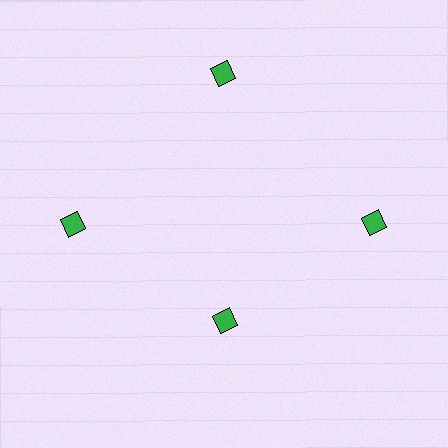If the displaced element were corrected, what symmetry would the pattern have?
It would have 4-fold rotational symmetry — the pattern would map onto itself every 90 degrees.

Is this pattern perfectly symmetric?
No. The 4 green diamonds are arranged in a ring, but one element near the 6 o'clock position is pulled inward toward the center, breaking the 4-fold rotational symmetry.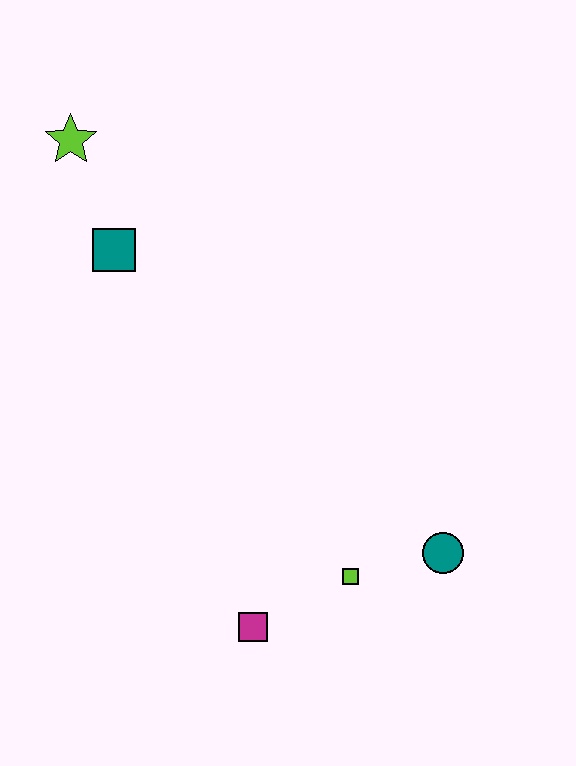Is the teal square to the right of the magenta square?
No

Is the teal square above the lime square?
Yes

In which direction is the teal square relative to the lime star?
The teal square is below the lime star.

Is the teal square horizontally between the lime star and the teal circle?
Yes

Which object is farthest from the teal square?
The teal circle is farthest from the teal square.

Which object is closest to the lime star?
The teal square is closest to the lime star.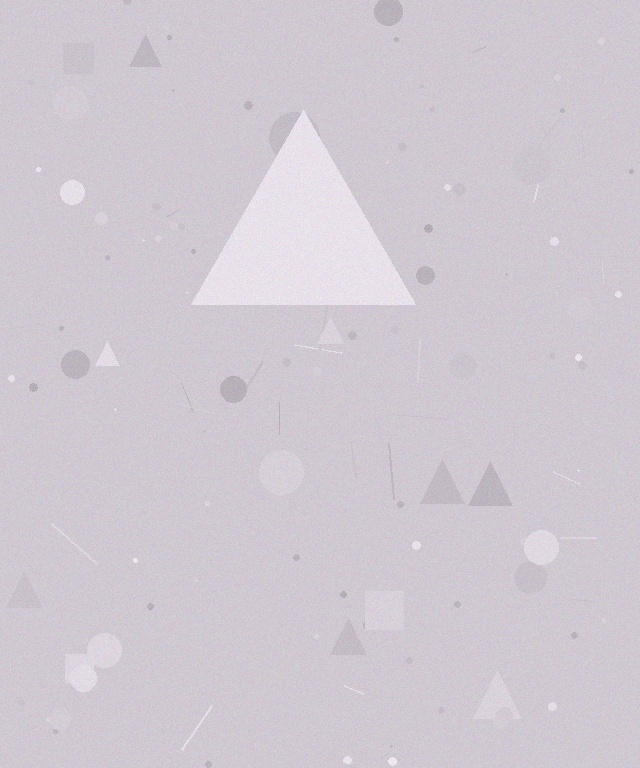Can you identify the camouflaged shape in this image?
The camouflaged shape is a triangle.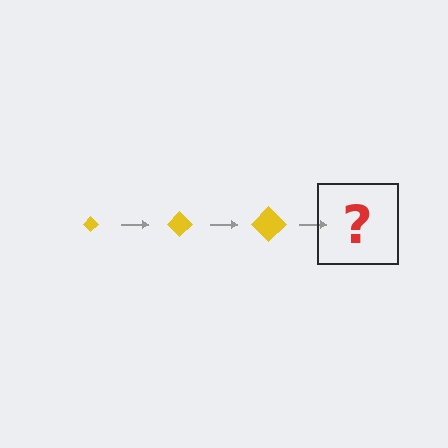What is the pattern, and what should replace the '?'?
The pattern is that the diamond gets progressively larger each step. The '?' should be a yellow diamond, larger than the previous one.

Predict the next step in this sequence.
The next step is a yellow diamond, larger than the previous one.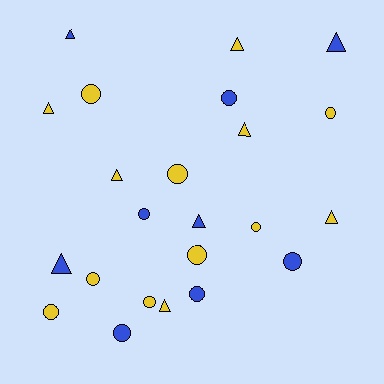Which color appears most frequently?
Yellow, with 14 objects.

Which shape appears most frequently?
Circle, with 13 objects.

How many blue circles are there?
There are 5 blue circles.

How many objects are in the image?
There are 23 objects.